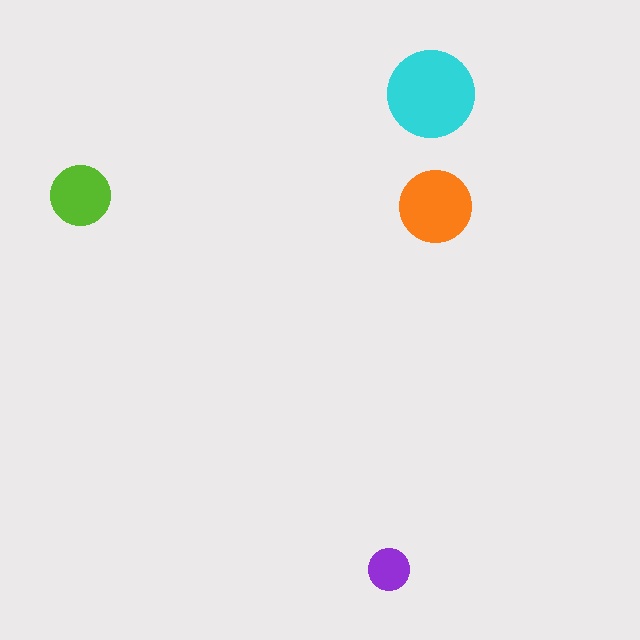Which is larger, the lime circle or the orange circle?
The orange one.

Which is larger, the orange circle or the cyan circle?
The cyan one.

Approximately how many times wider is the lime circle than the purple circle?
About 1.5 times wider.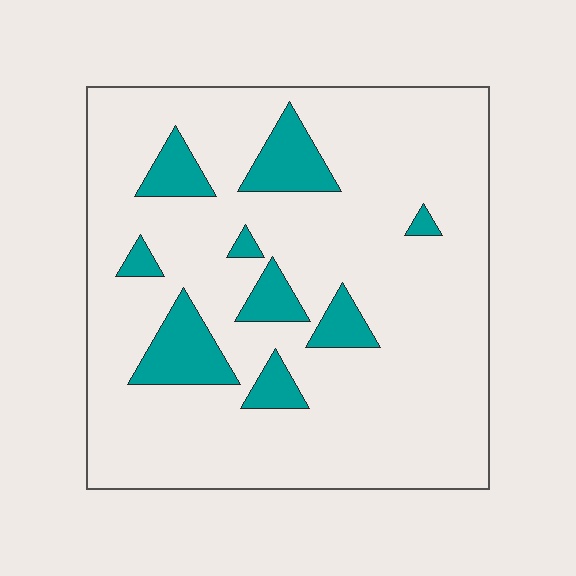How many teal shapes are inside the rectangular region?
9.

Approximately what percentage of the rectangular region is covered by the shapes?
Approximately 15%.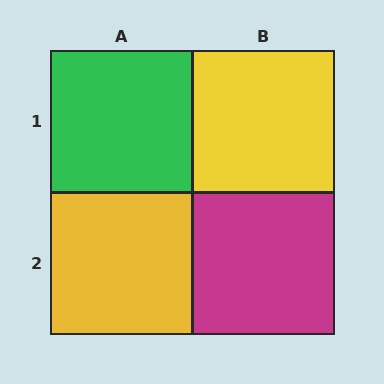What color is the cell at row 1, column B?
Yellow.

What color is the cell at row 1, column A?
Green.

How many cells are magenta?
1 cell is magenta.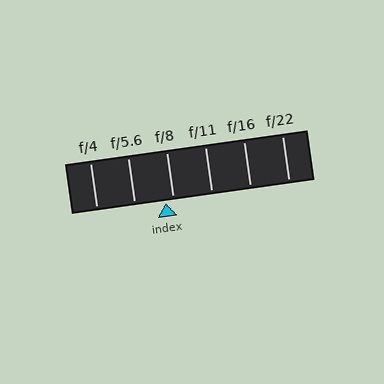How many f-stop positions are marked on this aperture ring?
There are 6 f-stop positions marked.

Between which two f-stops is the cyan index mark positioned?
The index mark is between f/5.6 and f/8.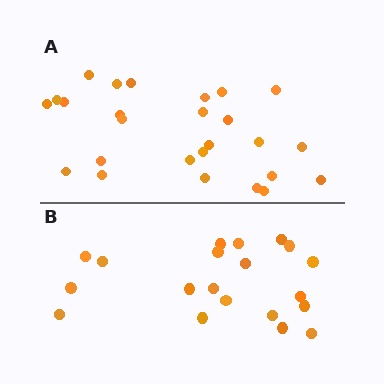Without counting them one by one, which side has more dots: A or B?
Region A (the top region) has more dots.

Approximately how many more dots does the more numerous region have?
Region A has about 6 more dots than region B.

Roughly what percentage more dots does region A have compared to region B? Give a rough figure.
About 30% more.